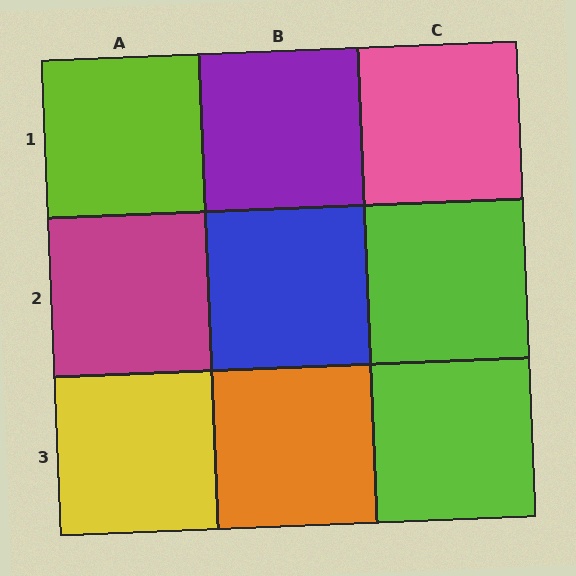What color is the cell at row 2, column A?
Magenta.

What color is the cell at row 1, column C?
Pink.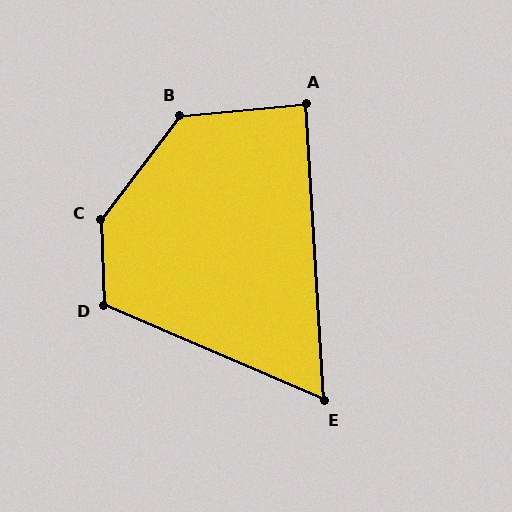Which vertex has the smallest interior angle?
E, at approximately 63 degrees.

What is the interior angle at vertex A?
Approximately 88 degrees (approximately right).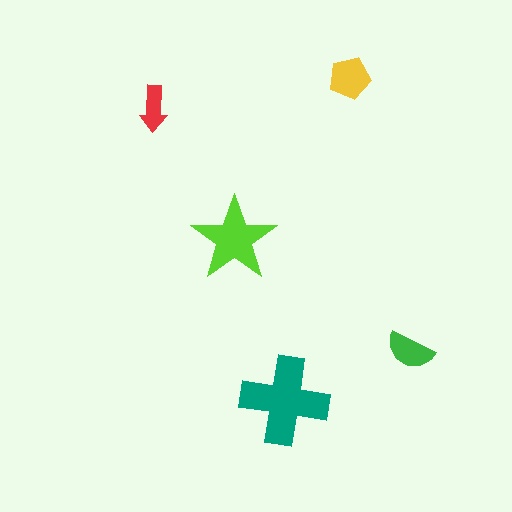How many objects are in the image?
There are 5 objects in the image.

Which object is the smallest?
The red arrow.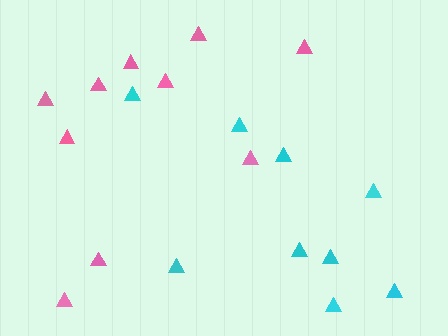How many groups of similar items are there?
There are 2 groups: one group of cyan triangles (9) and one group of pink triangles (10).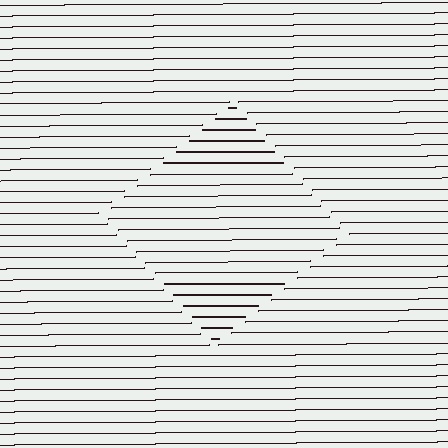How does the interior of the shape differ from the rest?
The interior of the shape contains the same grating, shifted by half a period — the contour is defined by the phase discontinuity where line-ends from the inner and outer gratings abut.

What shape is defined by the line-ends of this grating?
An illusory square. The interior of the shape contains the same grating, shifted by half a period — the contour is defined by the phase discontinuity where line-ends from the inner and outer gratings abut.